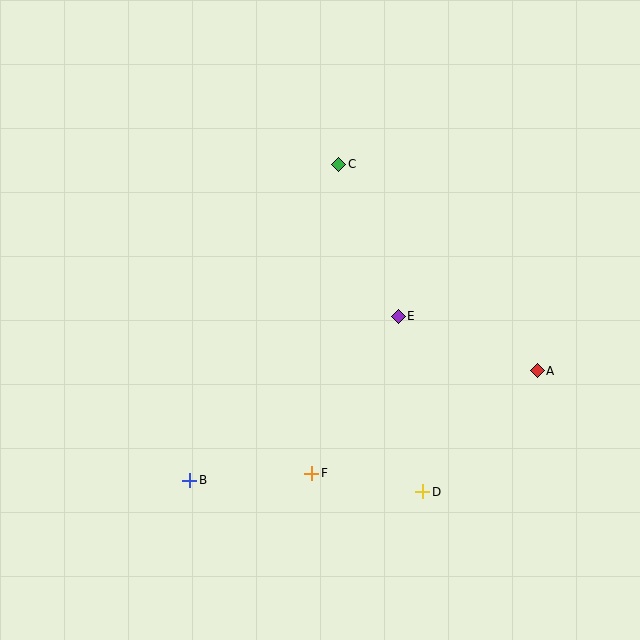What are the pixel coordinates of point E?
Point E is at (398, 316).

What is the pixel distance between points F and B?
The distance between F and B is 122 pixels.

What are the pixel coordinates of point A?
Point A is at (537, 371).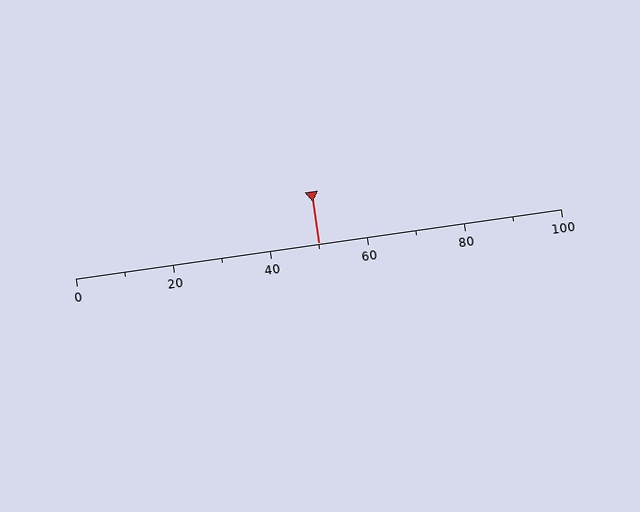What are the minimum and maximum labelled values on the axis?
The axis runs from 0 to 100.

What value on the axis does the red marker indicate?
The marker indicates approximately 50.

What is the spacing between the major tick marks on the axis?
The major ticks are spaced 20 apart.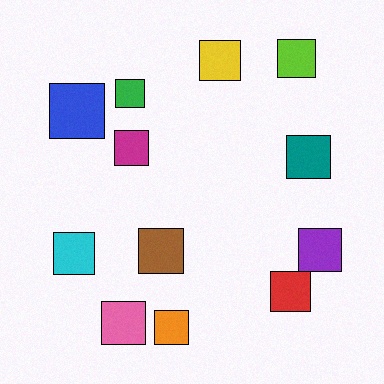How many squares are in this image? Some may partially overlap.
There are 12 squares.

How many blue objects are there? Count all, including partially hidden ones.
There is 1 blue object.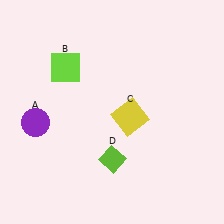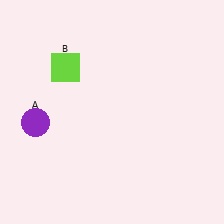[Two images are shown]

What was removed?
The lime diamond (D), the yellow square (C) were removed in Image 2.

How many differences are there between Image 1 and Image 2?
There are 2 differences between the two images.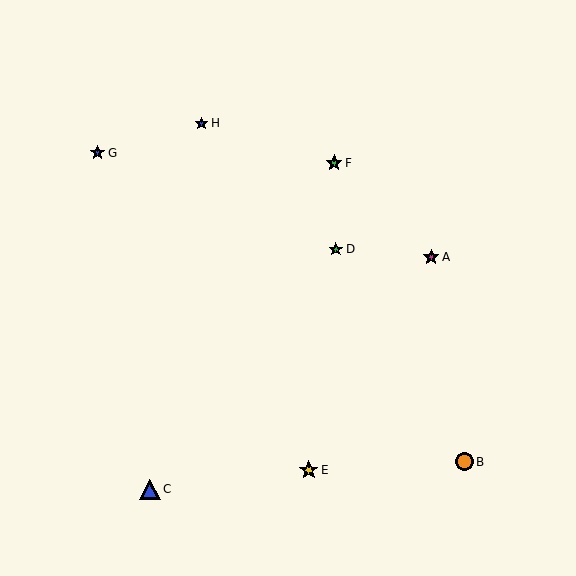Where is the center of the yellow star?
The center of the yellow star is at (309, 470).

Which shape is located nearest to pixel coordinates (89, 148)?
The blue star (labeled G) at (98, 153) is nearest to that location.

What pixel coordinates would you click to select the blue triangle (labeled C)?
Click at (150, 489) to select the blue triangle C.